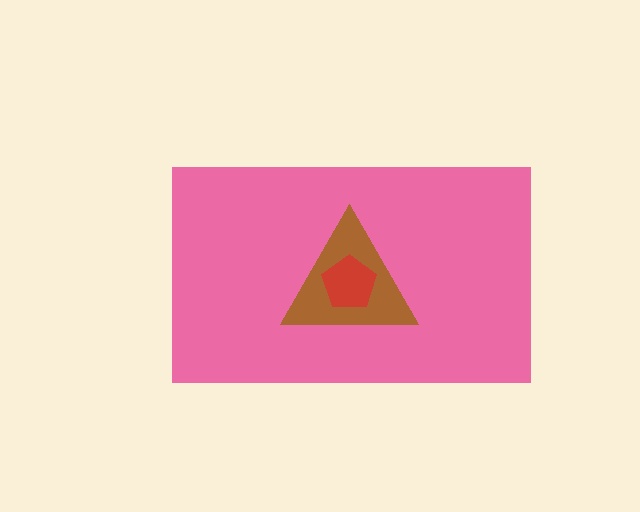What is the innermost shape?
The red pentagon.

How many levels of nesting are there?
3.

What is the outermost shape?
The pink rectangle.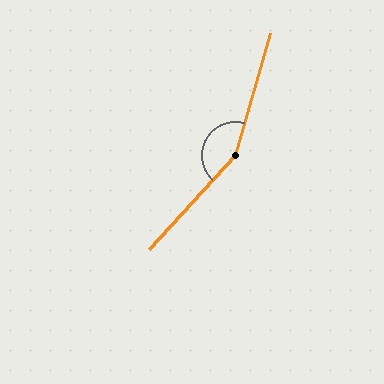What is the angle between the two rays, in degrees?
Approximately 153 degrees.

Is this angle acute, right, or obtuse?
It is obtuse.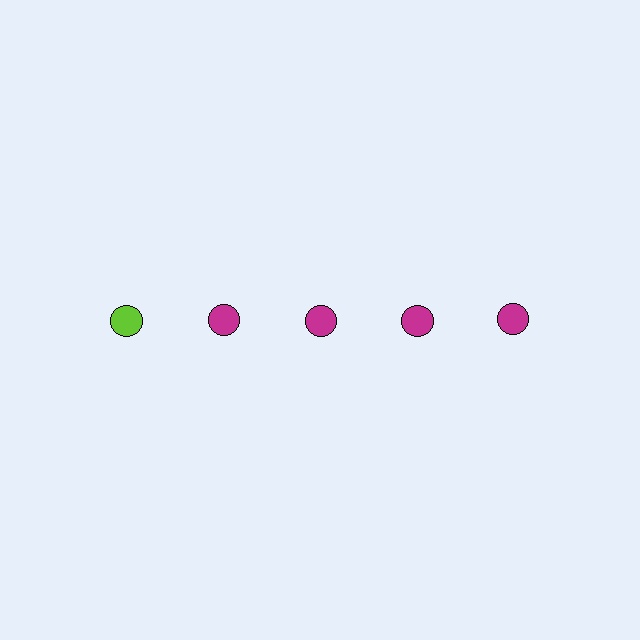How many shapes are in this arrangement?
There are 5 shapes arranged in a grid pattern.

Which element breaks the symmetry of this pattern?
The lime circle in the top row, leftmost column breaks the symmetry. All other shapes are magenta circles.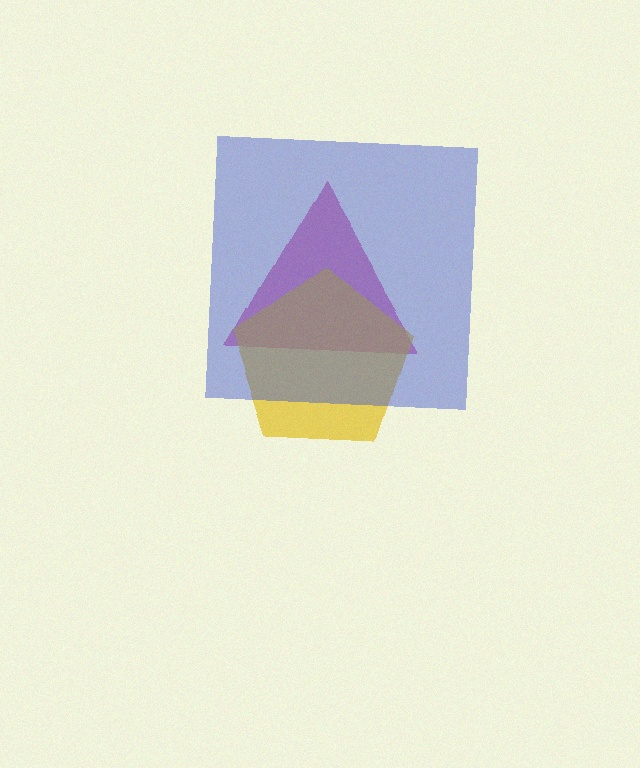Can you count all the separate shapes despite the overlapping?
Yes, there are 3 separate shapes.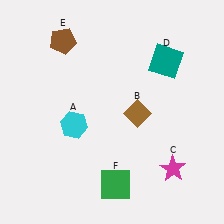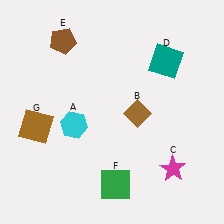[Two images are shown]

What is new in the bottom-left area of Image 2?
A brown square (G) was added in the bottom-left area of Image 2.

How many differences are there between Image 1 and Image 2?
There is 1 difference between the two images.